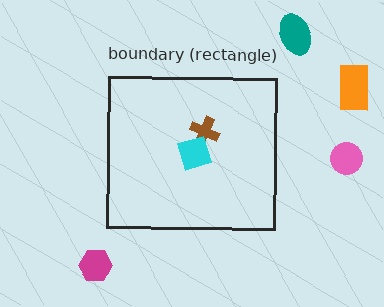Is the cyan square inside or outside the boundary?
Inside.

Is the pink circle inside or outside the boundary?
Outside.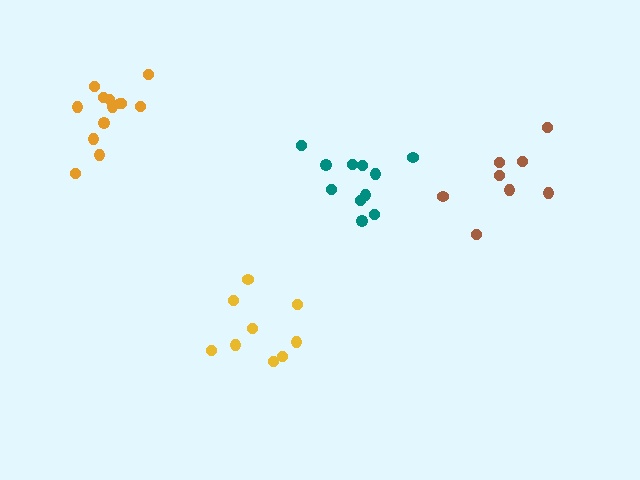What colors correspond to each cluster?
The clusters are colored: orange, brown, teal, yellow.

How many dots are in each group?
Group 1: 13 dots, Group 2: 8 dots, Group 3: 11 dots, Group 4: 9 dots (41 total).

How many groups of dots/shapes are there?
There are 4 groups.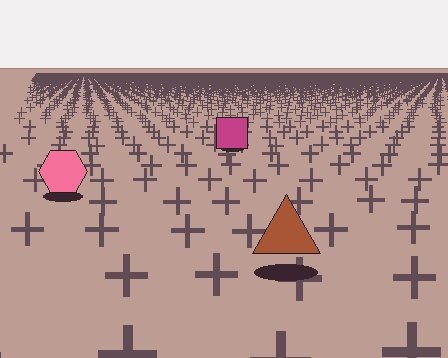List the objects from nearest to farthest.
From nearest to farthest: the brown triangle, the pink hexagon, the magenta square.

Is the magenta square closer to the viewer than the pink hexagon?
No. The pink hexagon is closer — you can tell from the texture gradient: the ground texture is coarser near it.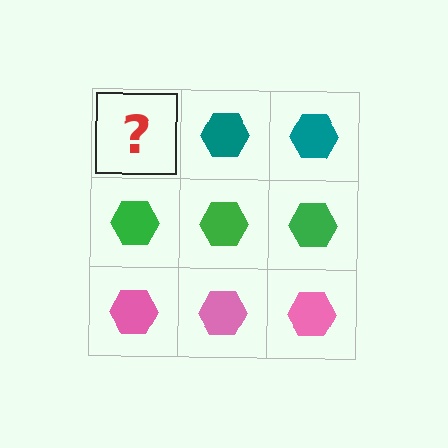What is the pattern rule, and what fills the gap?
The rule is that each row has a consistent color. The gap should be filled with a teal hexagon.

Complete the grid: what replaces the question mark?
The question mark should be replaced with a teal hexagon.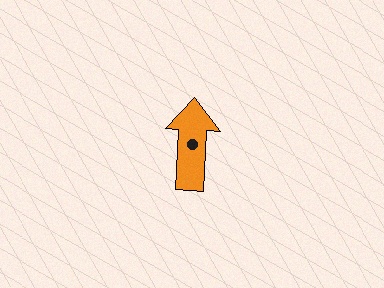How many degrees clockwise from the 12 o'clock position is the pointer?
Approximately 4 degrees.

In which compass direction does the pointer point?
North.